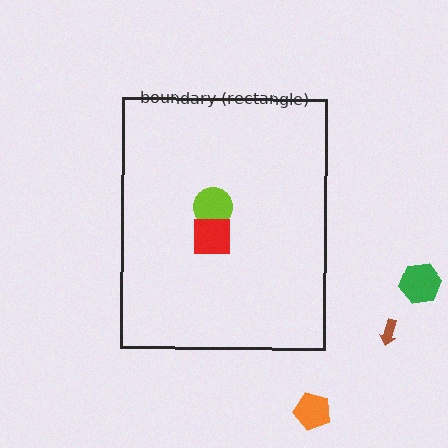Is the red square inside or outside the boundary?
Inside.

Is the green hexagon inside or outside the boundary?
Outside.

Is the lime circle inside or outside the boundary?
Inside.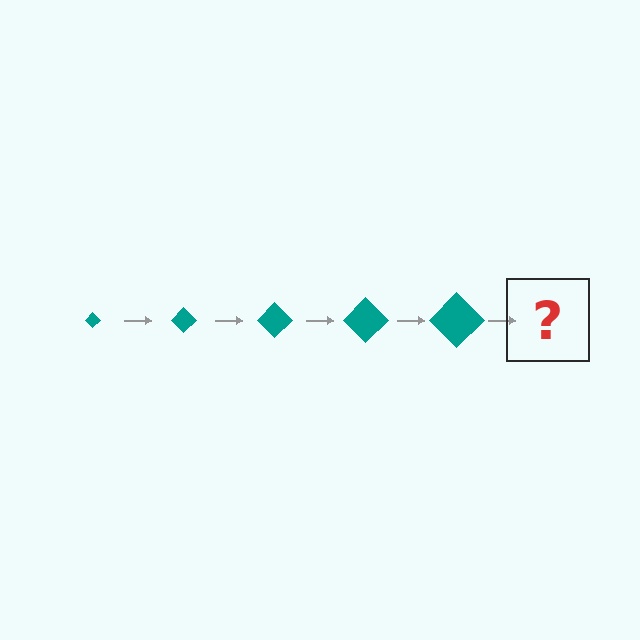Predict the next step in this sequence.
The next step is a teal diamond, larger than the previous one.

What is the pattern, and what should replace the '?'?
The pattern is that the diamond gets progressively larger each step. The '?' should be a teal diamond, larger than the previous one.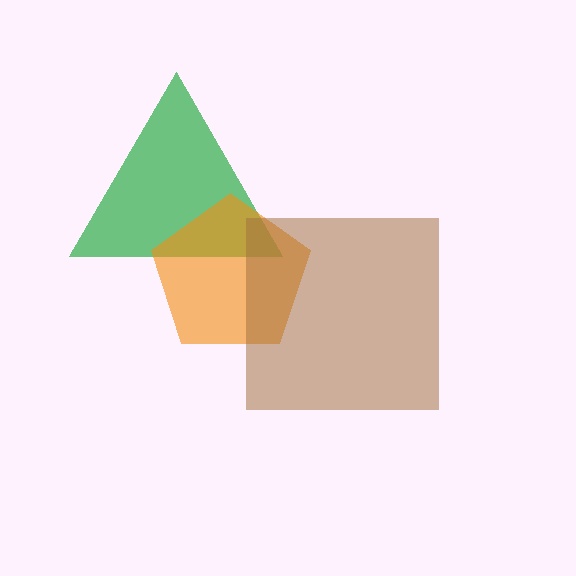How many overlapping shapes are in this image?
There are 3 overlapping shapes in the image.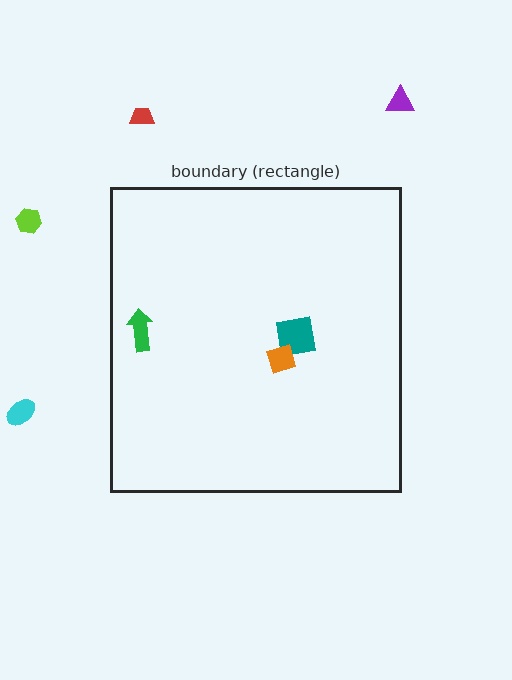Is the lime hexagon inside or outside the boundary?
Outside.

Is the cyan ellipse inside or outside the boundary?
Outside.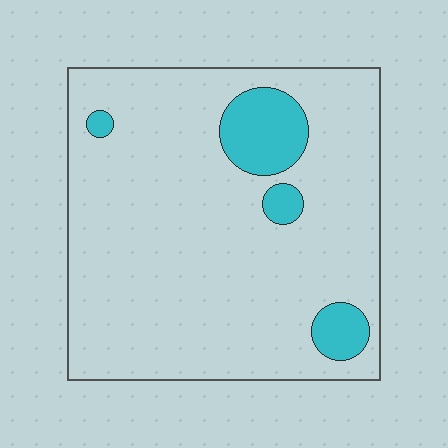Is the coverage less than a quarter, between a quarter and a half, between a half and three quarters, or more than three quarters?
Less than a quarter.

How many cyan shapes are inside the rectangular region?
4.